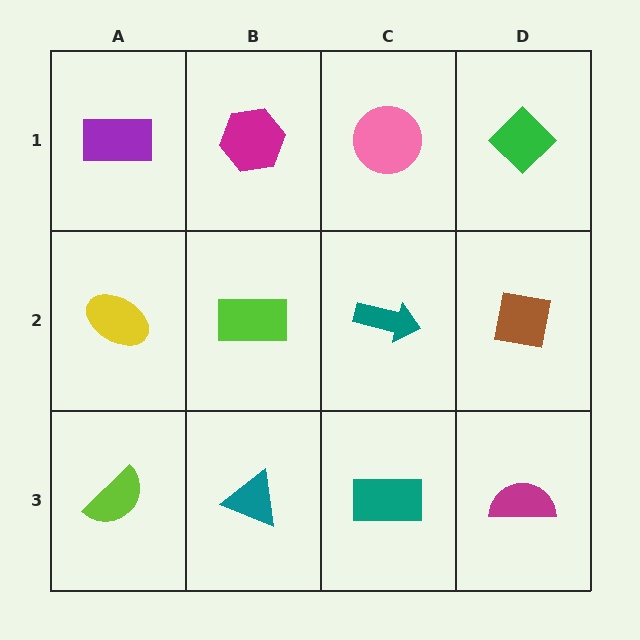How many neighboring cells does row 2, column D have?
3.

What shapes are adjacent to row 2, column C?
A pink circle (row 1, column C), a teal rectangle (row 3, column C), a lime rectangle (row 2, column B), a brown square (row 2, column D).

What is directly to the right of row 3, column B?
A teal rectangle.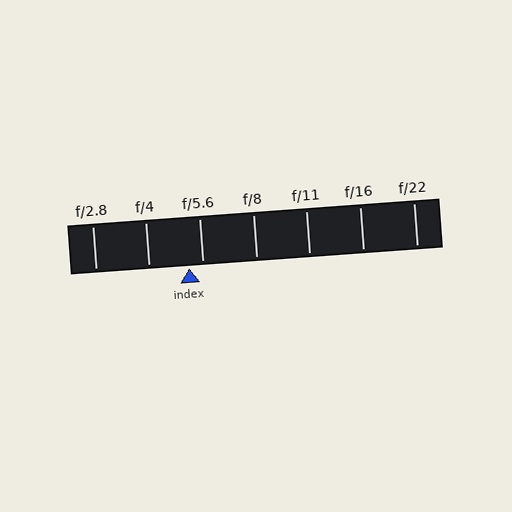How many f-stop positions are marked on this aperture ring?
There are 7 f-stop positions marked.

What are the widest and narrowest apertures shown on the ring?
The widest aperture shown is f/2.8 and the narrowest is f/22.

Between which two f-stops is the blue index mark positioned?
The index mark is between f/4 and f/5.6.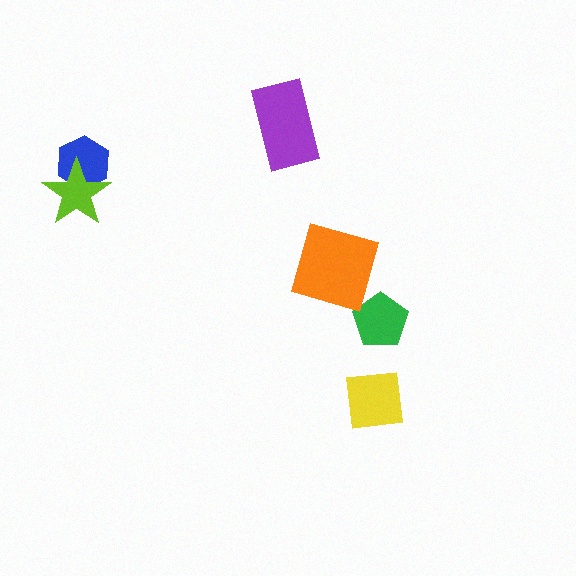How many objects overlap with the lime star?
1 object overlaps with the lime star.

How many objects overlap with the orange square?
0 objects overlap with the orange square.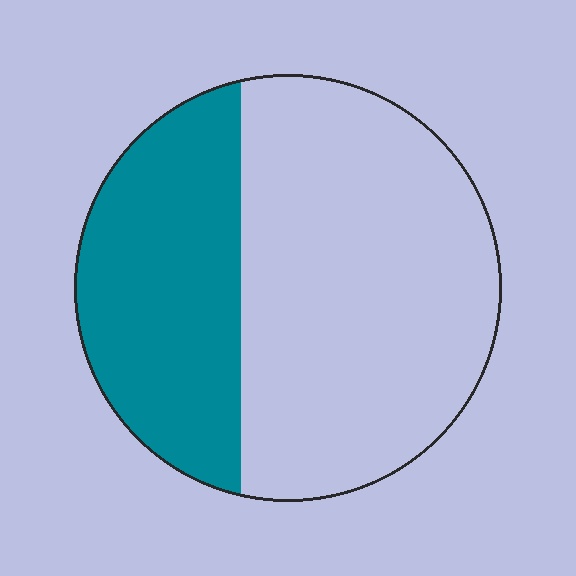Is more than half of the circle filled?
No.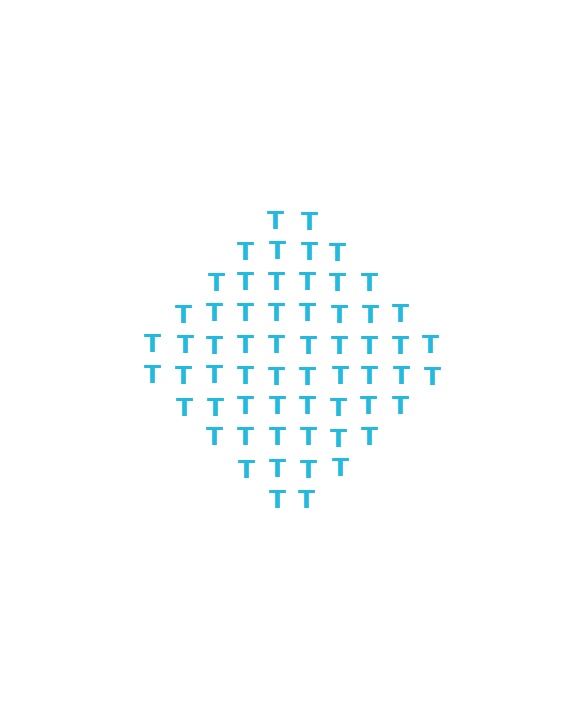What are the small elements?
The small elements are letter T's.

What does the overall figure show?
The overall figure shows a diamond.